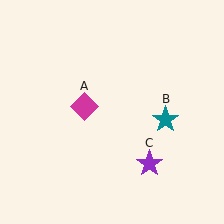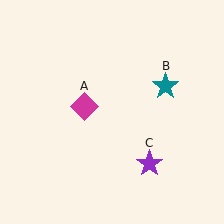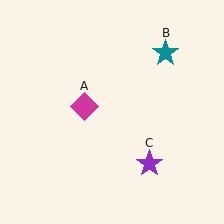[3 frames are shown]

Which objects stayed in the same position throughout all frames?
Magenta diamond (object A) and purple star (object C) remained stationary.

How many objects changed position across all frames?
1 object changed position: teal star (object B).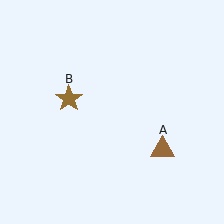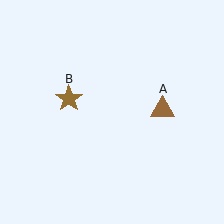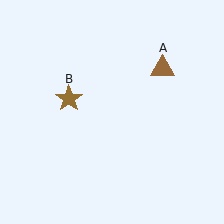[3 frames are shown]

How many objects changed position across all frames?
1 object changed position: brown triangle (object A).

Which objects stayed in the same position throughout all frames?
Brown star (object B) remained stationary.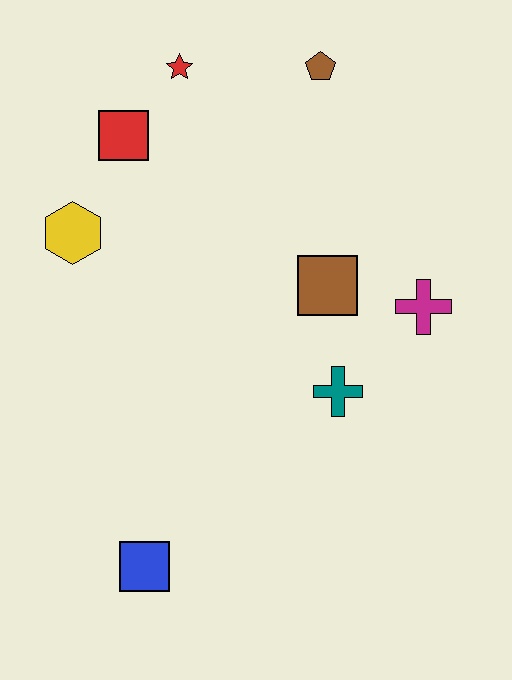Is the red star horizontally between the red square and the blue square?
No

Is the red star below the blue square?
No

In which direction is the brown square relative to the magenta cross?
The brown square is to the left of the magenta cross.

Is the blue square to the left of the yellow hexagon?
No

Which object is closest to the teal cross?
The brown square is closest to the teal cross.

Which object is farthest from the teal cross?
The red star is farthest from the teal cross.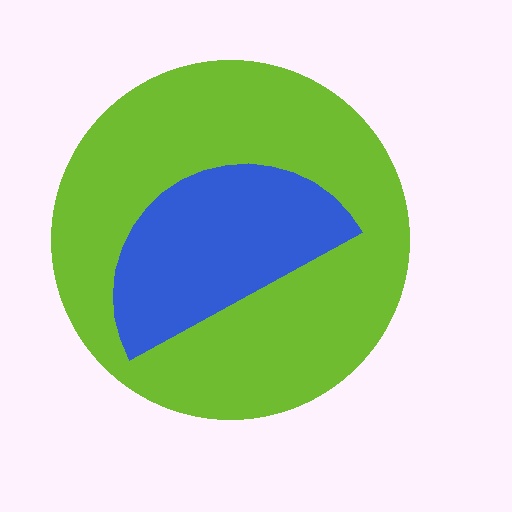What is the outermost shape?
The lime circle.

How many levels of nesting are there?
2.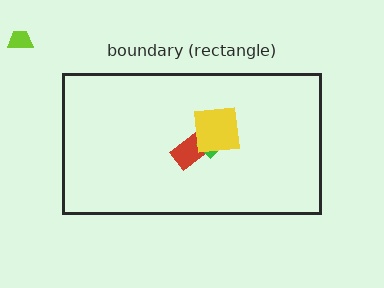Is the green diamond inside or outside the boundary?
Inside.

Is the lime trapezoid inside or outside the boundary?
Outside.